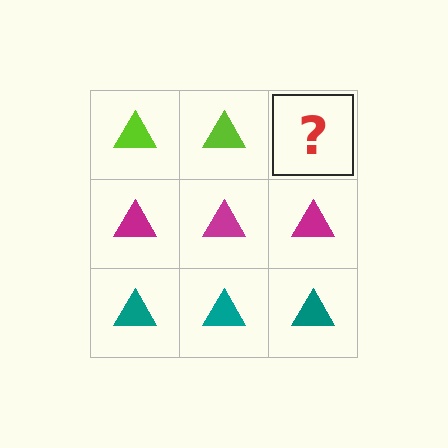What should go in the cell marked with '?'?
The missing cell should contain a lime triangle.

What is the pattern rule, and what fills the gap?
The rule is that each row has a consistent color. The gap should be filled with a lime triangle.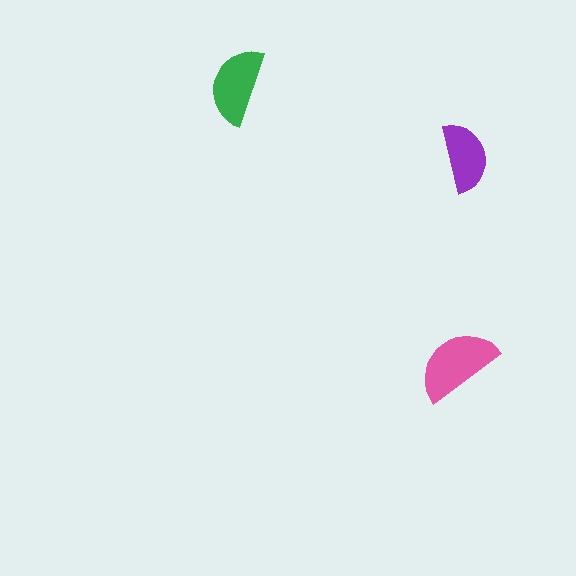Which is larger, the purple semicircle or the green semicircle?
The green one.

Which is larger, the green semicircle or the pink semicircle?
The pink one.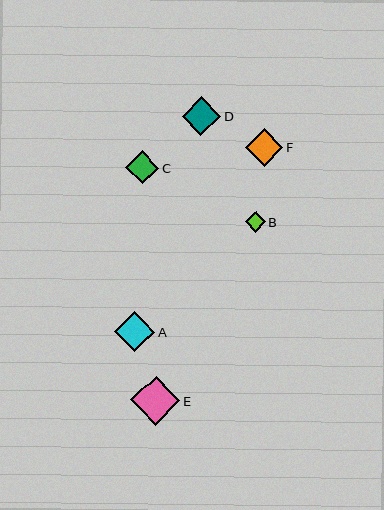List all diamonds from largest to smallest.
From largest to smallest: E, A, D, F, C, B.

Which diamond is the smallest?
Diamond B is the smallest with a size of approximately 20 pixels.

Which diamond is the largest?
Diamond E is the largest with a size of approximately 49 pixels.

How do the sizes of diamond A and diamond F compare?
Diamond A and diamond F are approximately the same size.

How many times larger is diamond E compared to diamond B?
Diamond E is approximately 2.4 times the size of diamond B.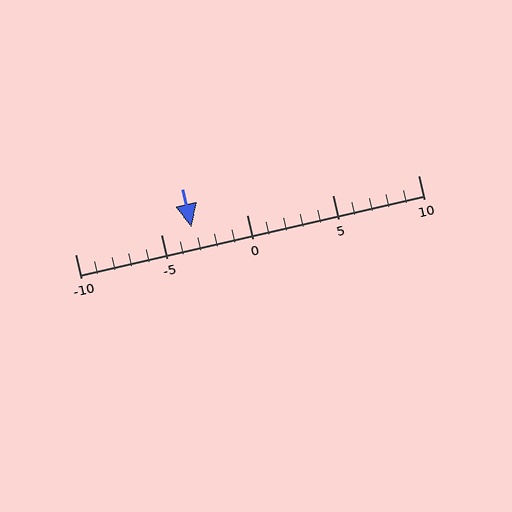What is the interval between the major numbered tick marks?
The major tick marks are spaced 5 units apart.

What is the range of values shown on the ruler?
The ruler shows values from -10 to 10.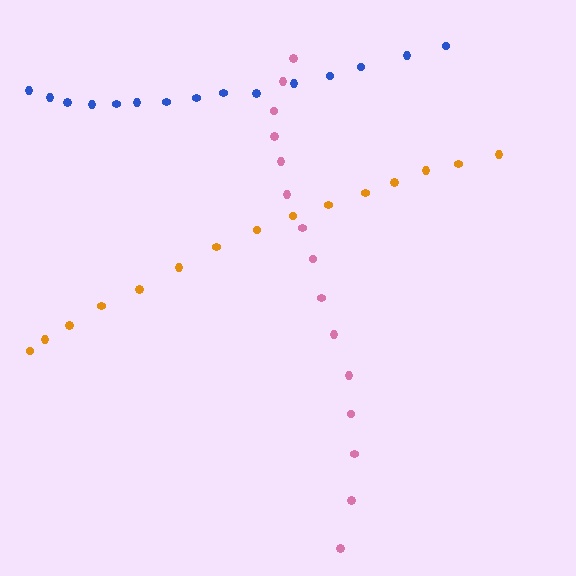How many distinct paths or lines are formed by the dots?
There are 3 distinct paths.